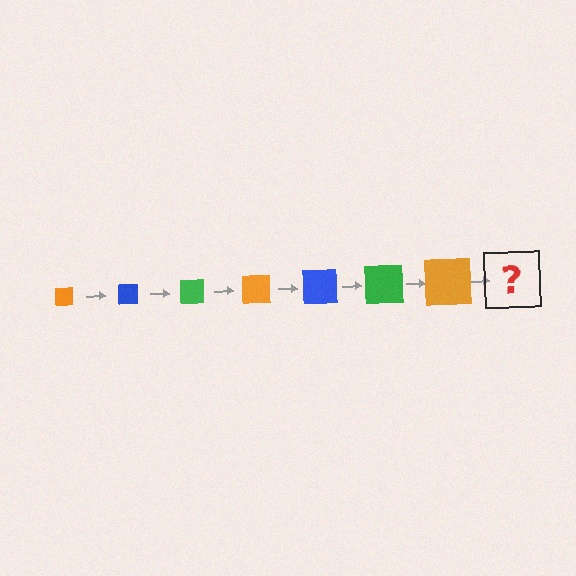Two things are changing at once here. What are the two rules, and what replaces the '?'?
The two rules are that the square grows larger each step and the color cycles through orange, blue, and green. The '?' should be a blue square, larger than the previous one.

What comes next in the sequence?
The next element should be a blue square, larger than the previous one.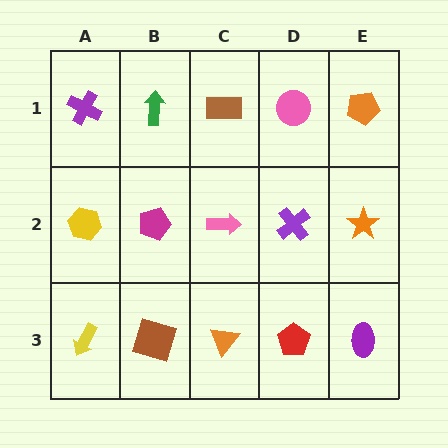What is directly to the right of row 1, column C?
A pink circle.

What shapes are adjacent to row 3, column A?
A yellow hexagon (row 2, column A), a brown square (row 3, column B).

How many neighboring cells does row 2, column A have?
3.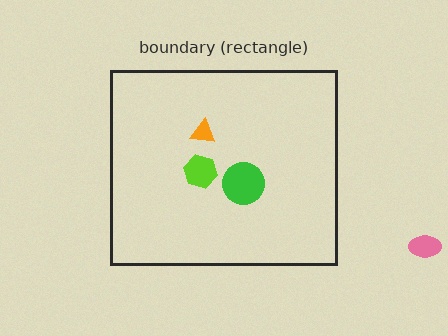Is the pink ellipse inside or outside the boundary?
Outside.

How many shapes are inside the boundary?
3 inside, 1 outside.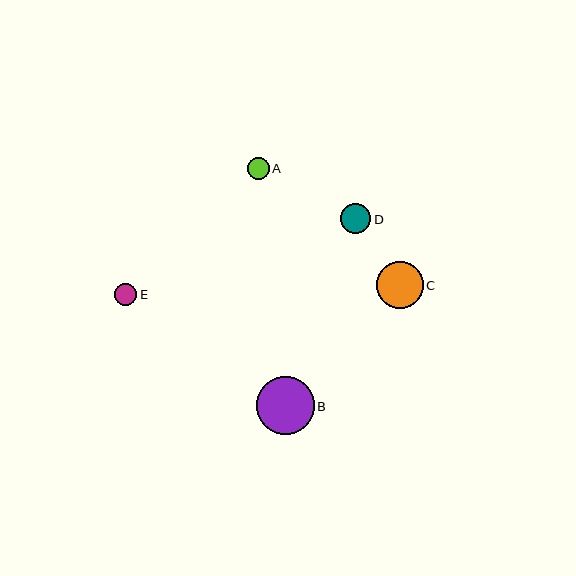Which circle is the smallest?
Circle A is the smallest with a size of approximately 22 pixels.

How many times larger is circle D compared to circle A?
Circle D is approximately 1.4 times the size of circle A.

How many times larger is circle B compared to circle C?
Circle B is approximately 1.2 times the size of circle C.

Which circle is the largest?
Circle B is the largest with a size of approximately 58 pixels.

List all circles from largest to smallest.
From largest to smallest: B, C, D, E, A.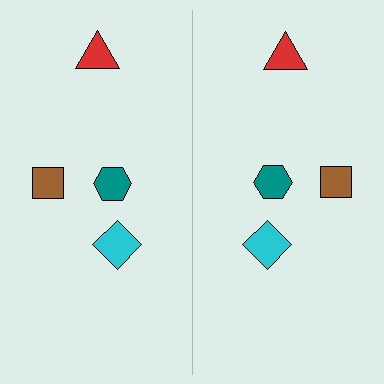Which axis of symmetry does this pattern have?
The pattern has a vertical axis of symmetry running through the center of the image.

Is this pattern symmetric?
Yes, this pattern has bilateral (reflection) symmetry.